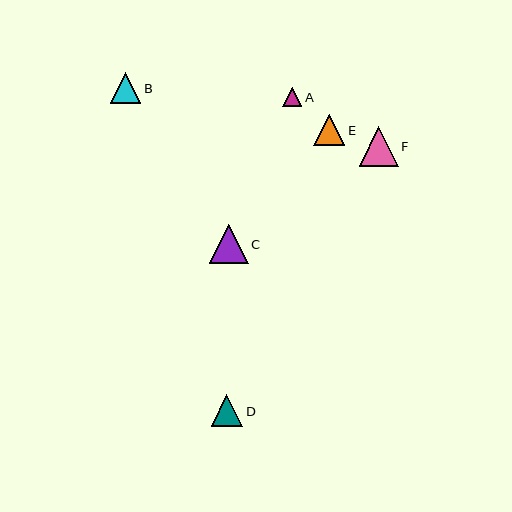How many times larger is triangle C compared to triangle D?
Triangle C is approximately 1.3 times the size of triangle D.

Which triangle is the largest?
Triangle C is the largest with a size of approximately 39 pixels.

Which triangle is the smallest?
Triangle A is the smallest with a size of approximately 20 pixels.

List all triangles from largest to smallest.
From largest to smallest: C, F, D, E, B, A.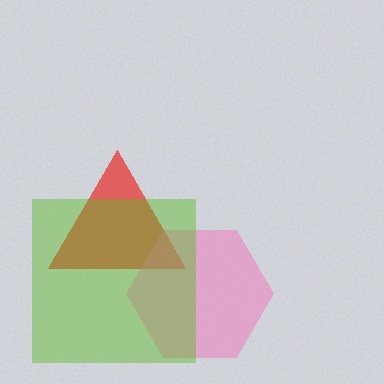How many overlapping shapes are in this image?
There are 3 overlapping shapes in the image.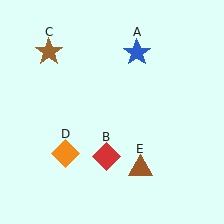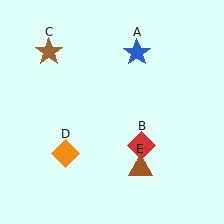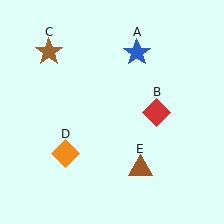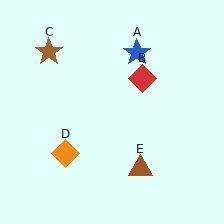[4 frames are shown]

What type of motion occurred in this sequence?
The red diamond (object B) rotated counterclockwise around the center of the scene.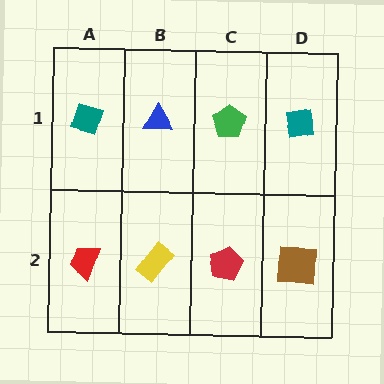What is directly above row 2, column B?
A blue triangle.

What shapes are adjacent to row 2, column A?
A teal diamond (row 1, column A), a yellow rectangle (row 2, column B).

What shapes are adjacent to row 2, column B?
A blue triangle (row 1, column B), a red trapezoid (row 2, column A), a red pentagon (row 2, column C).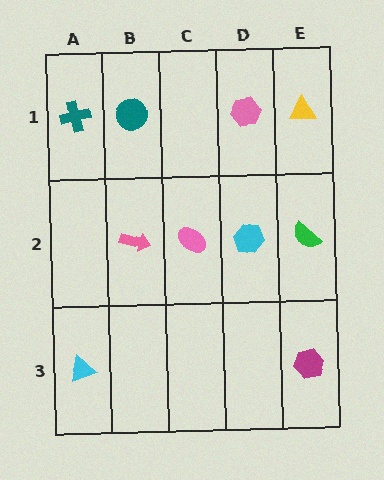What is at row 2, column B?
A pink arrow.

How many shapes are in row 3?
2 shapes.